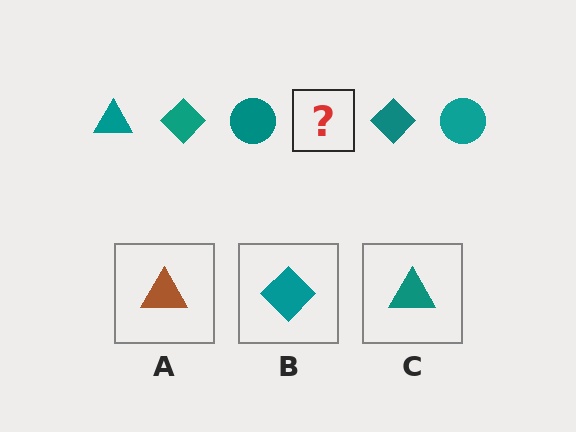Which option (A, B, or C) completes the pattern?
C.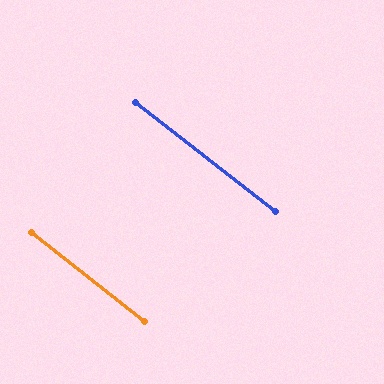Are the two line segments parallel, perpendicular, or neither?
Parallel — their directions differ by only 0.3°.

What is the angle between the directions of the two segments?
Approximately 0 degrees.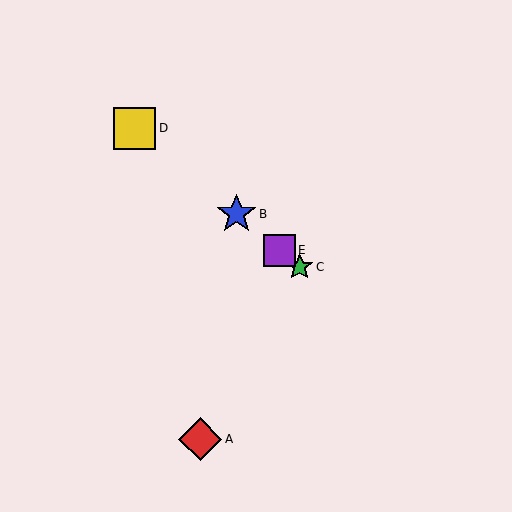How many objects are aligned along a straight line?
4 objects (B, C, D, E) are aligned along a straight line.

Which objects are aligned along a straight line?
Objects B, C, D, E are aligned along a straight line.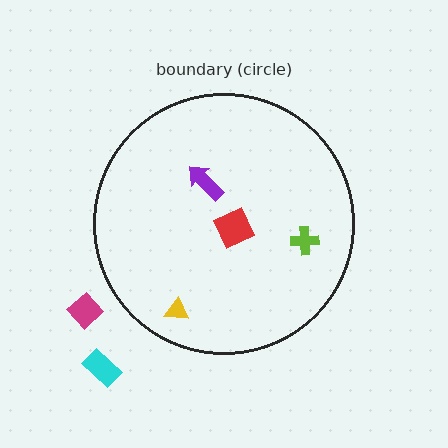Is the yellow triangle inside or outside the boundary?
Inside.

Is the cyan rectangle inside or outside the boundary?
Outside.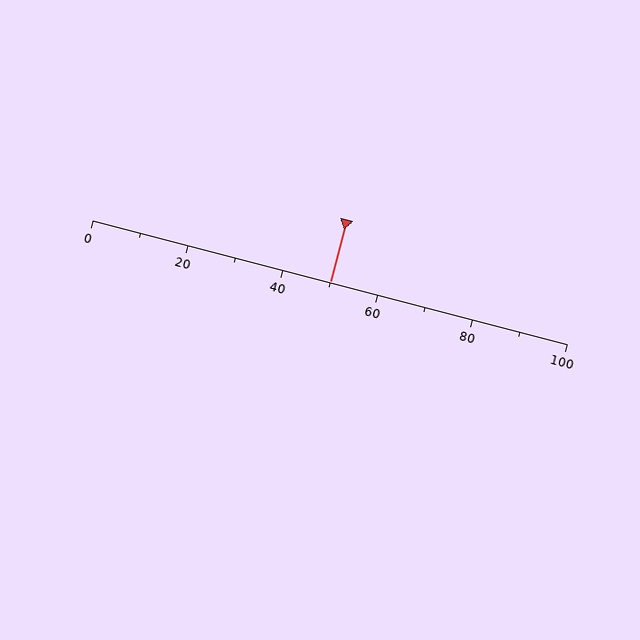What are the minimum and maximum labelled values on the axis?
The axis runs from 0 to 100.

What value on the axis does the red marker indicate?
The marker indicates approximately 50.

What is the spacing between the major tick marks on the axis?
The major ticks are spaced 20 apart.